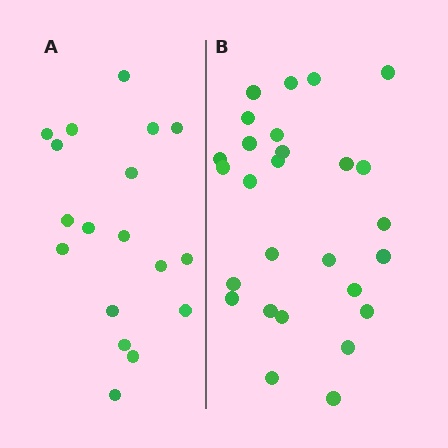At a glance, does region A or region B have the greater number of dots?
Region B (the right region) has more dots.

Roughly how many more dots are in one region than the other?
Region B has roughly 8 or so more dots than region A.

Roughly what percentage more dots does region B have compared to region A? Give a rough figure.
About 50% more.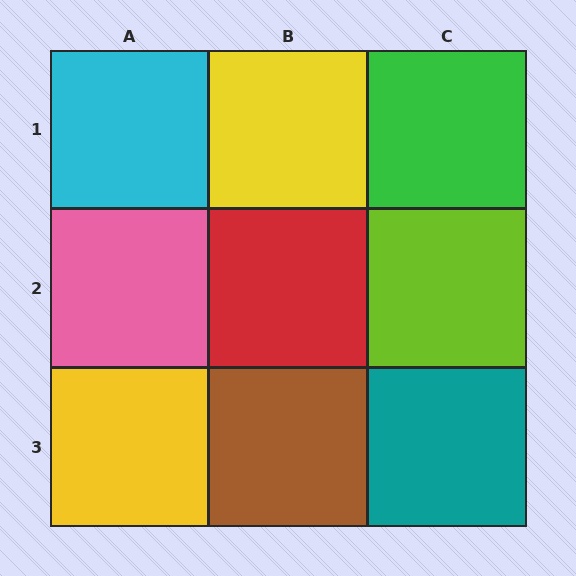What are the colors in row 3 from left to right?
Yellow, brown, teal.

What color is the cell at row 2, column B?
Red.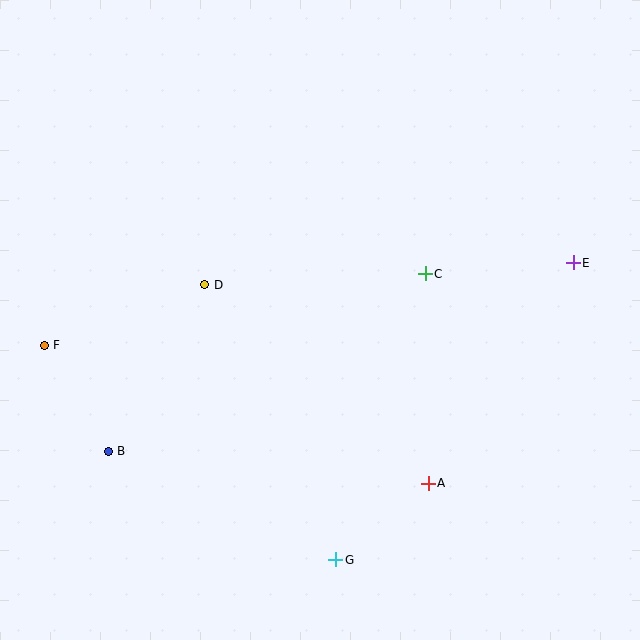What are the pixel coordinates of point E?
Point E is at (573, 263).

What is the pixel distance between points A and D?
The distance between A and D is 299 pixels.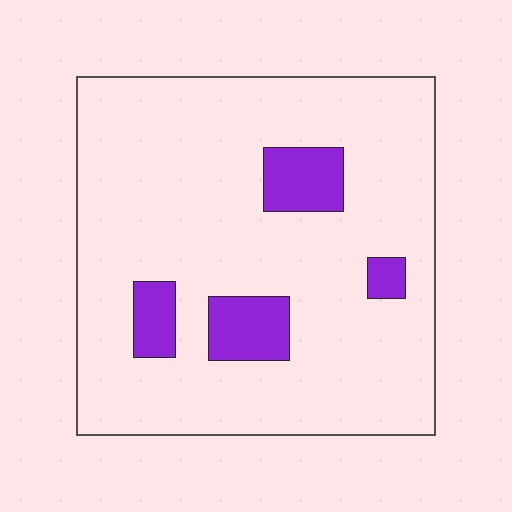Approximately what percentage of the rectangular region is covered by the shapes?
Approximately 10%.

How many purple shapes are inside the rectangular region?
4.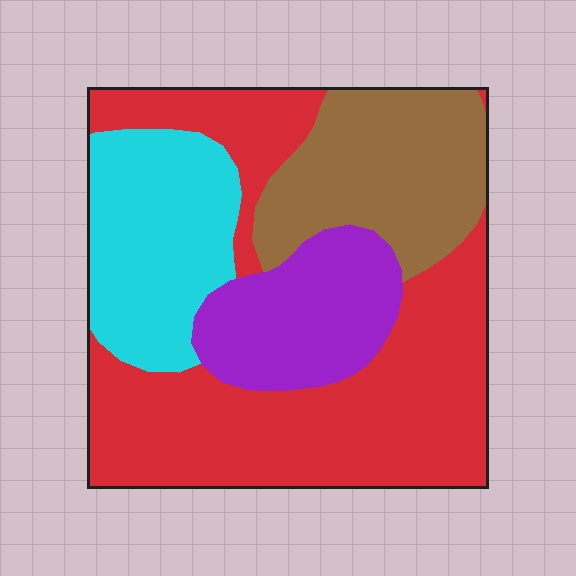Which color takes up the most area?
Red, at roughly 45%.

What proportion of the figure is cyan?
Cyan takes up about one fifth (1/5) of the figure.